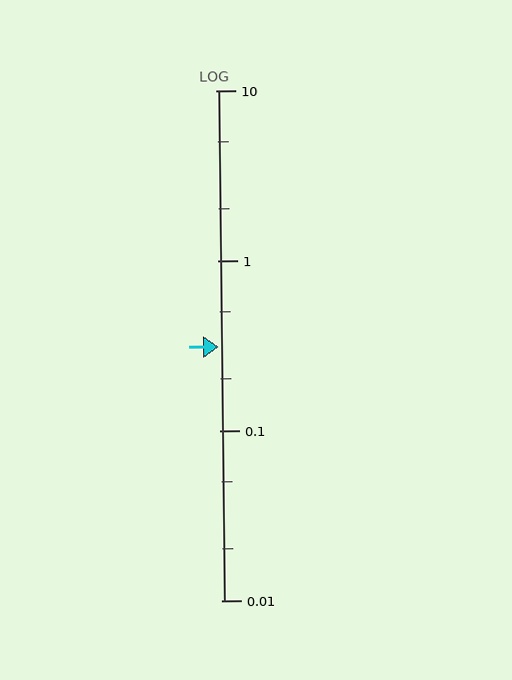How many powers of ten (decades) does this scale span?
The scale spans 3 decades, from 0.01 to 10.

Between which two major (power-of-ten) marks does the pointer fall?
The pointer is between 0.1 and 1.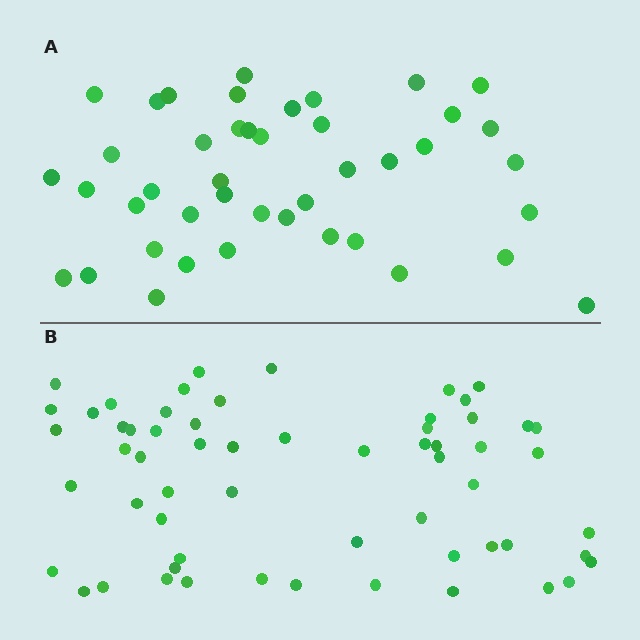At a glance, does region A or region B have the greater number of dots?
Region B (the bottom region) has more dots.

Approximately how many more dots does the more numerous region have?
Region B has approximately 15 more dots than region A.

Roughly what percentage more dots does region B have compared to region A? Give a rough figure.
About 40% more.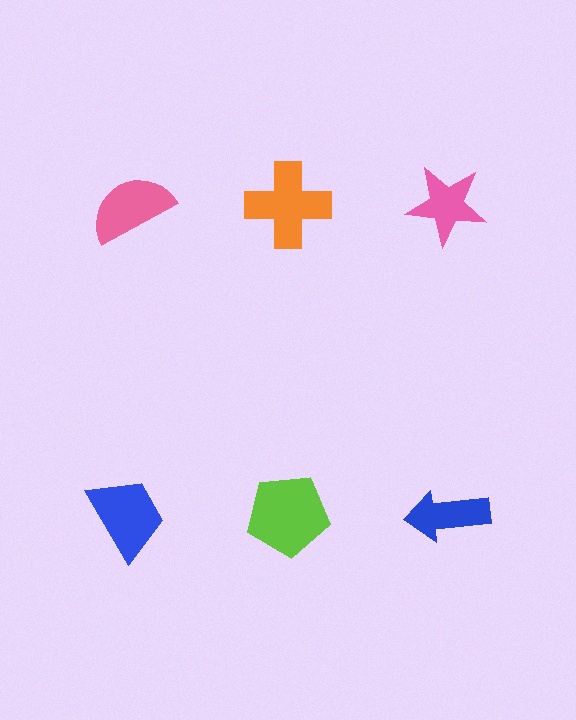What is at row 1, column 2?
An orange cross.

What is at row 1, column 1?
A pink semicircle.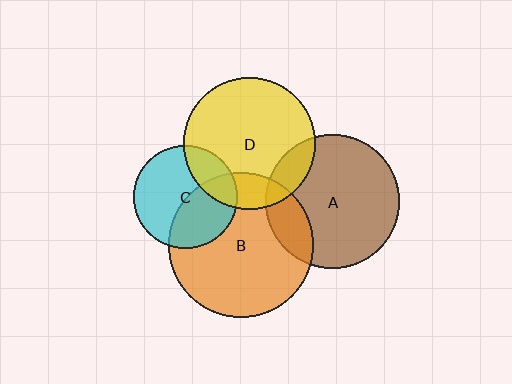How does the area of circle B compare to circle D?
Approximately 1.2 times.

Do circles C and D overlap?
Yes.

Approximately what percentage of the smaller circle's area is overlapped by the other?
Approximately 25%.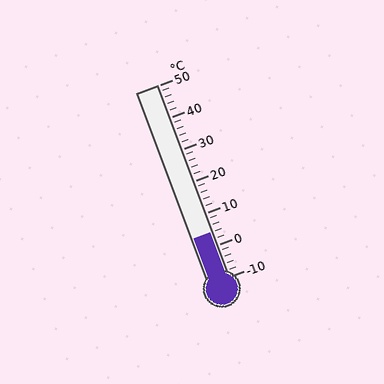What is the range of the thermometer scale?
The thermometer scale ranges from -10°C to 50°C.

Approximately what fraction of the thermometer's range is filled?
The thermometer is filled to approximately 25% of its range.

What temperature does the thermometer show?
The thermometer shows approximately 4°C.